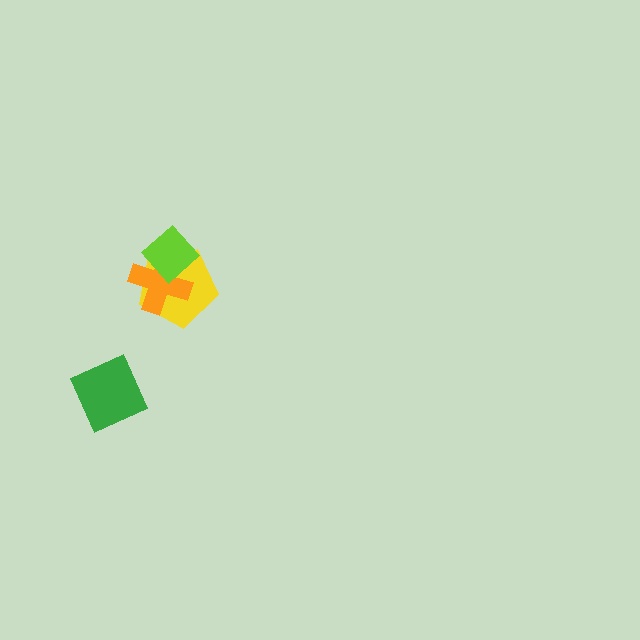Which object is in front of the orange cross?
The lime diamond is in front of the orange cross.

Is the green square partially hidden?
No, no other shape covers it.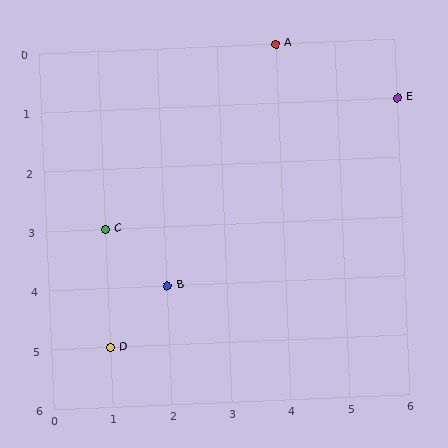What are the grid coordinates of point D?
Point D is at grid coordinates (1, 5).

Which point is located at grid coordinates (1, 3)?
Point C is at (1, 3).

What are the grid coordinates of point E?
Point E is at grid coordinates (6, 1).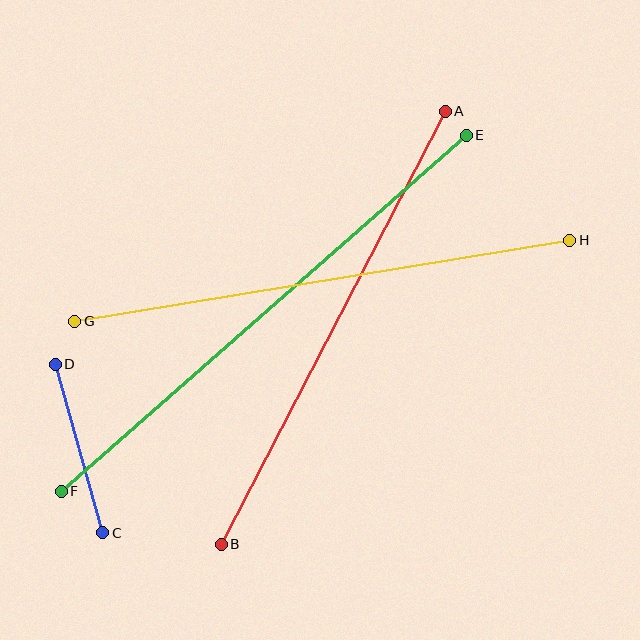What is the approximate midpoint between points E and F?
The midpoint is at approximately (264, 313) pixels.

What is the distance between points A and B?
The distance is approximately 487 pixels.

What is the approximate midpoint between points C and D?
The midpoint is at approximately (79, 448) pixels.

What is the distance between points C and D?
The distance is approximately 175 pixels.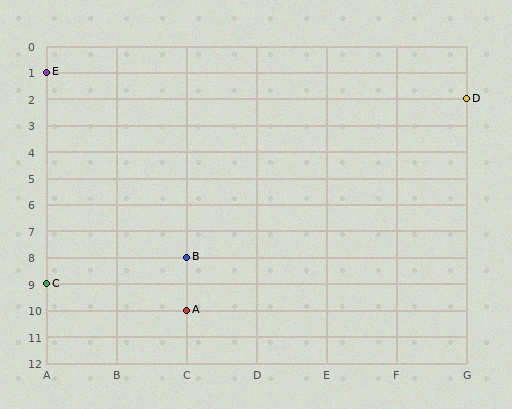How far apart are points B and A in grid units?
Points B and A are 2 rows apart.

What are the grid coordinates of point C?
Point C is at grid coordinates (A, 9).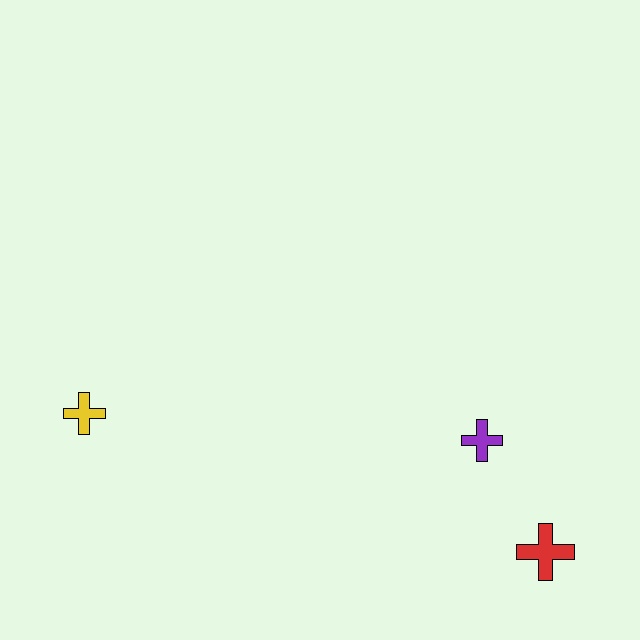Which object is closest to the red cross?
The purple cross is closest to the red cross.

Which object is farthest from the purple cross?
The yellow cross is farthest from the purple cross.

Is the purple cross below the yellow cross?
Yes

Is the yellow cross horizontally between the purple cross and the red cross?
No